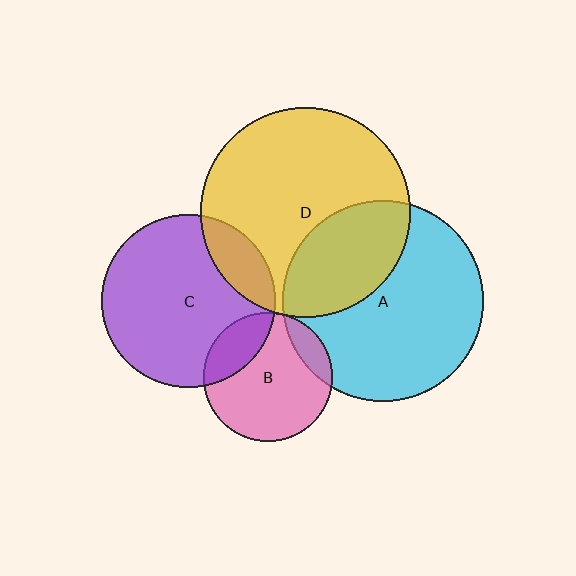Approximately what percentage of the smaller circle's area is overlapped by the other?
Approximately 5%.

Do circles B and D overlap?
Yes.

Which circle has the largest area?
Circle D (yellow).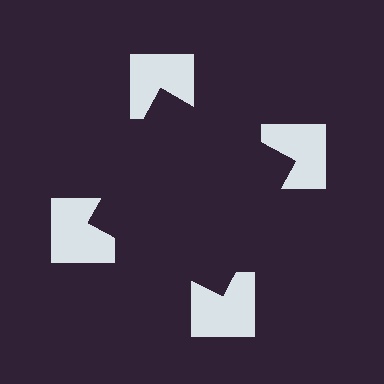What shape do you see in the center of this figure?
An illusory square — its edges are inferred from the aligned wedge cuts in the notched squares, not physically drawn.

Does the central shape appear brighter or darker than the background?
It typically appears slightly darker than the background, even though no actual brightness change is drawn.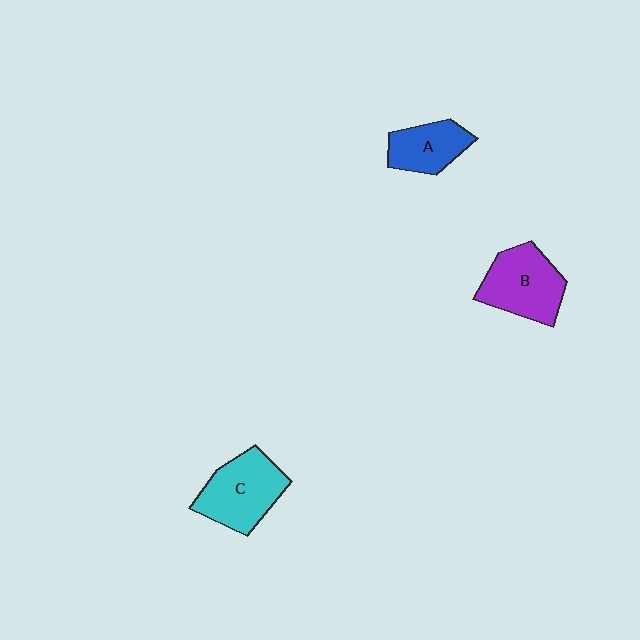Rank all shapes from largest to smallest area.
From largest to smallest: C (cyan), B (purple), A (blue).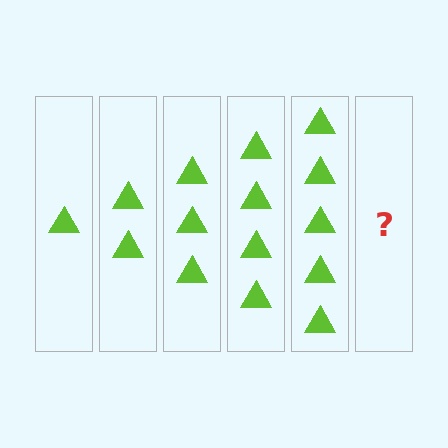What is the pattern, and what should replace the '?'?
The pattern is that each step adds one more triangle. The '?' should be 6 triangles.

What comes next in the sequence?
The next element should be 6 triangles.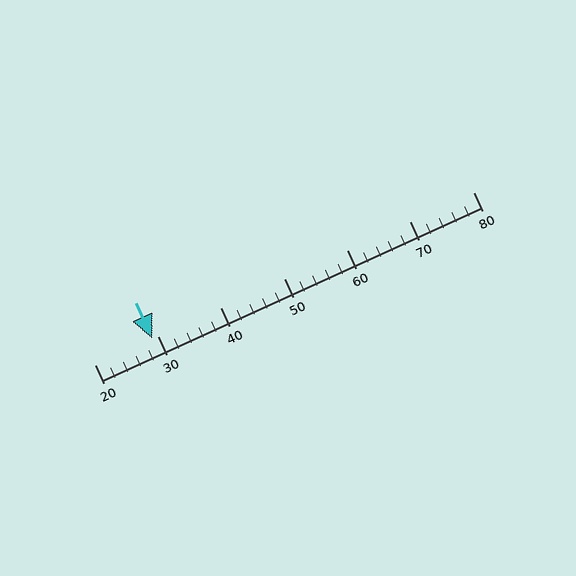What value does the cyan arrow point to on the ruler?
The cyan arrow points to approximately 29.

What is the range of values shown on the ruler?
The ruler shows values from 20 to 80.